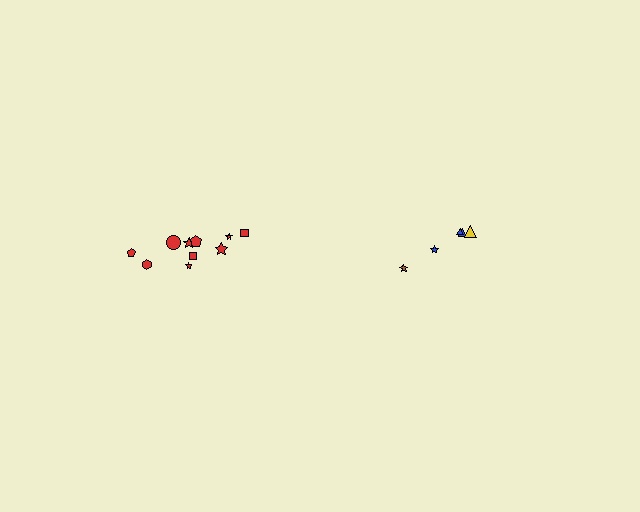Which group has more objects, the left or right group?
The left group.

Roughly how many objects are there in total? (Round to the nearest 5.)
Roughly 15 objects in total.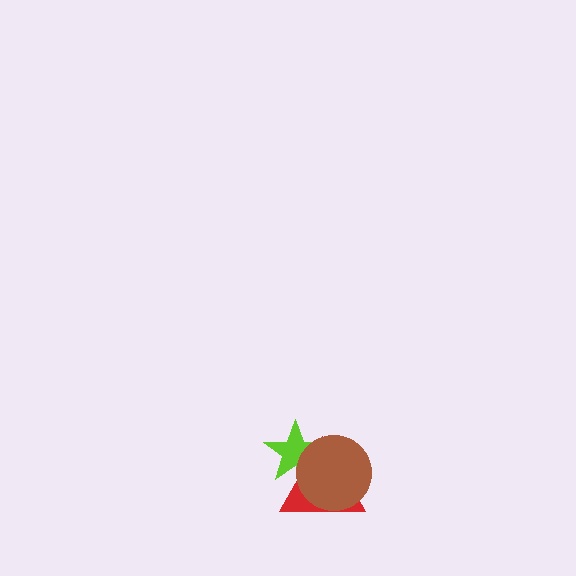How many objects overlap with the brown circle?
2 objects overlap with the brown circle.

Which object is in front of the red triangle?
The brown circle is in front of the red triangle.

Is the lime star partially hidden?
Yes, it is partially covered by another shape.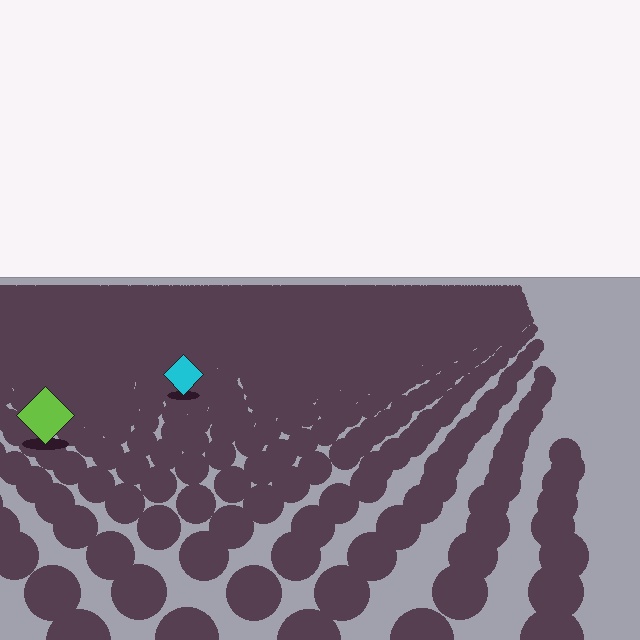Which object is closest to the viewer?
The lime diamond is closest. The texture marks near it are larger and more spread out.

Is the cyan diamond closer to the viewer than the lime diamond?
No. The lime diamond is closer — you can tell from the texture gradient: the ground texture is coarser near it.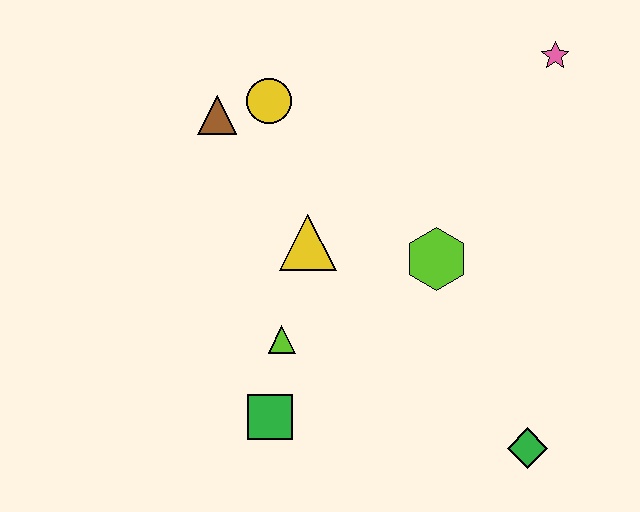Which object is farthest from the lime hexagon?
The brown triangle is farthest from the lime hexagon.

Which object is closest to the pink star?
The lime hexagon is closest to the pink star.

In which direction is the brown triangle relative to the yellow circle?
The brown triangle is to the left of the yellow circle.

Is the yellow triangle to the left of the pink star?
Yes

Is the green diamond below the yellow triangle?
Yes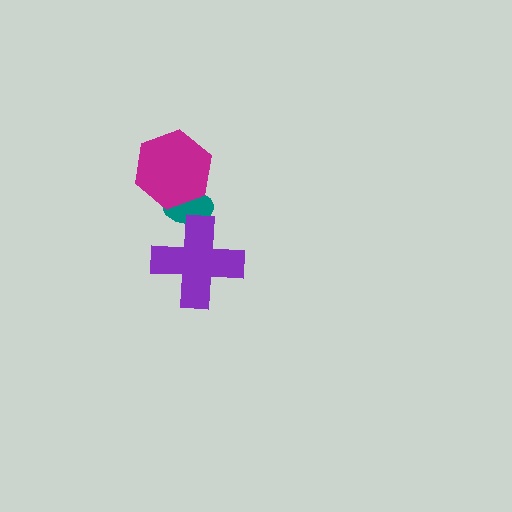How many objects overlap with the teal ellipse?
2 objects overlap with the teal ellipse.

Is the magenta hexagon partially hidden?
No, no other shape covers it.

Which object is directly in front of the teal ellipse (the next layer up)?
The magenta hexagon is directly in front of the teal ellipse.